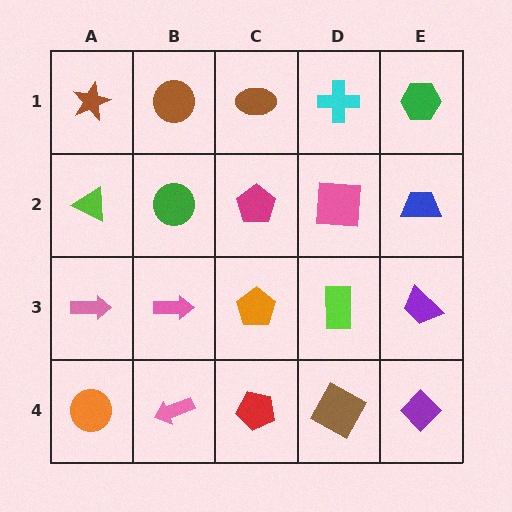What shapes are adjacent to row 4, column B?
A pink arrow (row 3, column B), an orange circle (row 4, column A), a red pentagon (row 4, column C).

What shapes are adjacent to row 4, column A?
A pink arrow (row 3, column A), a pink arrow (row 4, column B).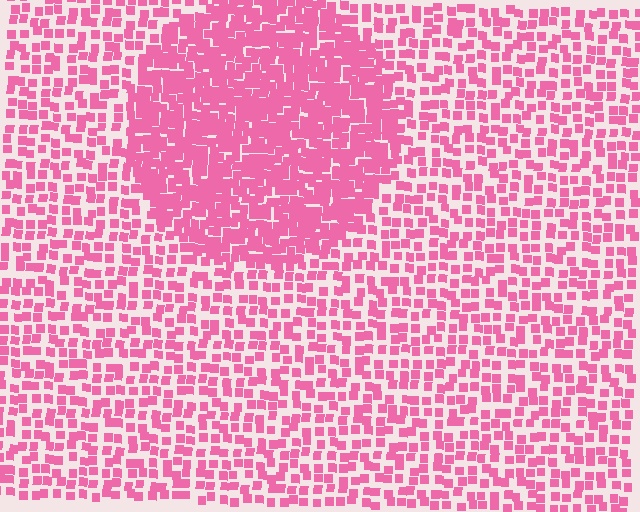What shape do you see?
I see a circle.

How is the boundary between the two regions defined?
The boundary is defined by a change in element density (approximately 2.1x ratio). All elements are the same color, size, and shape.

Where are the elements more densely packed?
The elements are more densely packed inside the circle boundary.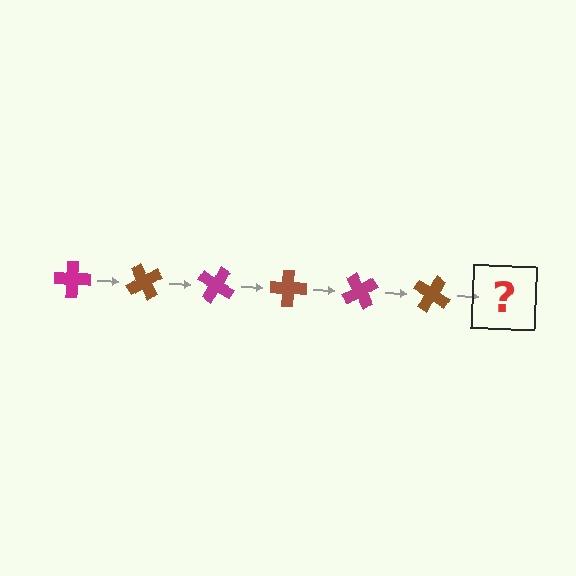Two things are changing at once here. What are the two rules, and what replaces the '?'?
The two rules are that it rotates 60 degrees each step and the color cycles through magenta and brown. The '?' should be a magenta cross, rotated 360 degrees from the start.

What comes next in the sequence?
The next element should be a magenta cross, rotated 360 degrees from the start.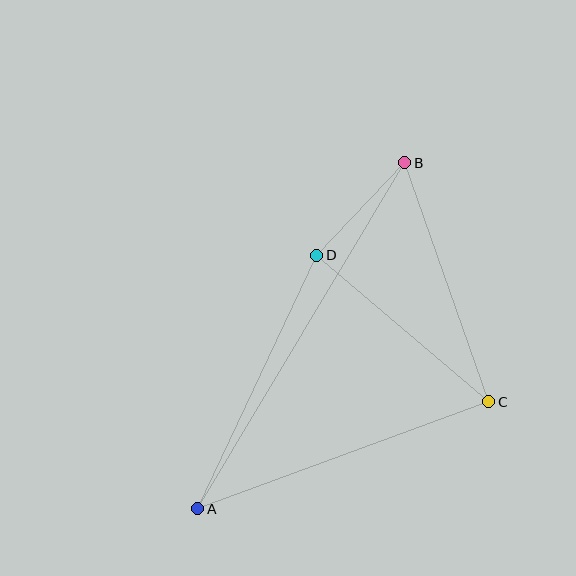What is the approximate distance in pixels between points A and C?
The distance between A and C is approximately 310 pixels.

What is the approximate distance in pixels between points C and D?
The distance between C and D is approximately 226 pixels.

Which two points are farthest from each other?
Points A and B are farthest from each other.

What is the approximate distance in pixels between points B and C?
The distance between B and C is approximately 253 pixels.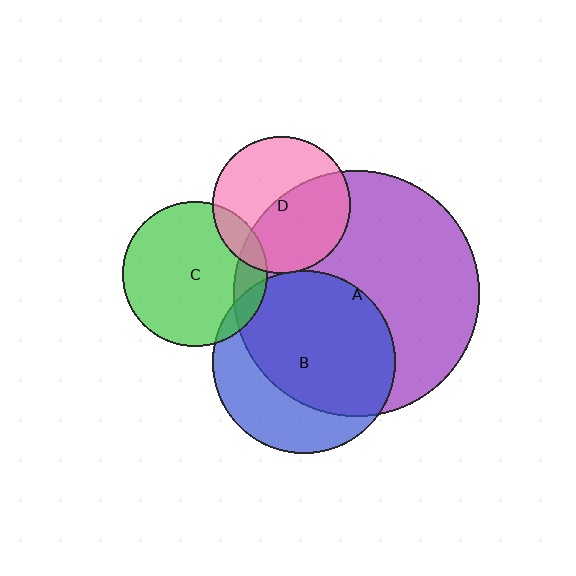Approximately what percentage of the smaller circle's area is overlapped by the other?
Approximately 50%.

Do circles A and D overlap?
Yes.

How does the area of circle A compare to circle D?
Approximately 3.2 times.